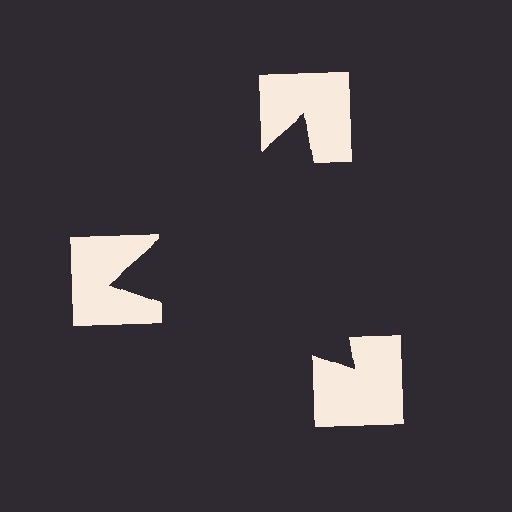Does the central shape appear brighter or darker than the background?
It typically appears slightly darker than the background, even though no actual brightness change is drawn.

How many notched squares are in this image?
There are 3 — one at each vertex of the illusory triangle.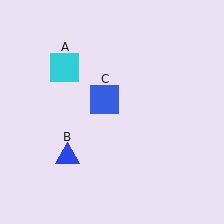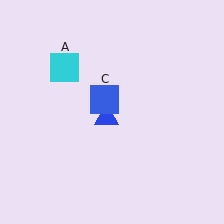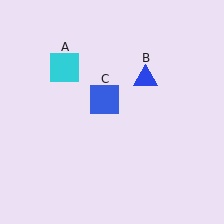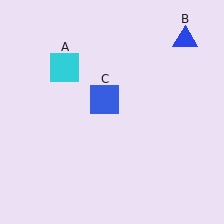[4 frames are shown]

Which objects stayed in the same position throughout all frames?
Cyan square (object A) and blue square (object C) remained stationary.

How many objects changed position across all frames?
1 object changed position: blue triangle (object B).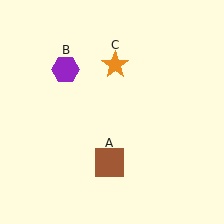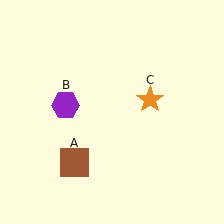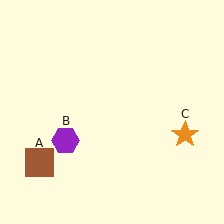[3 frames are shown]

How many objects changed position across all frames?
3 objects changed position: brown square (object A), purple hexagon (object B), orange star (object C).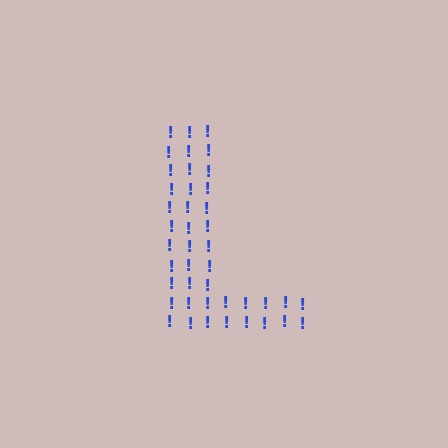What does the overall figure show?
The overall figure shows the letter L.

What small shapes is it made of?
It is made of small exclamation marks.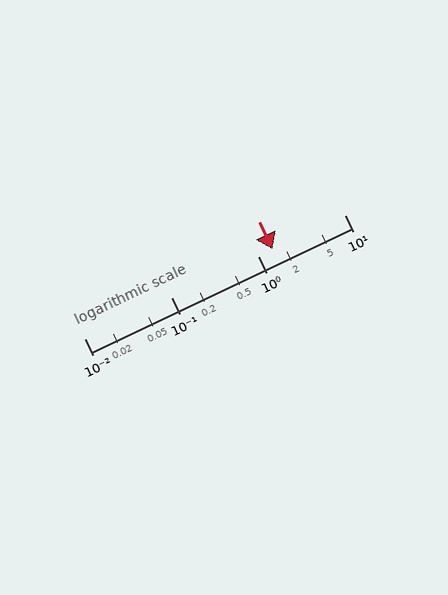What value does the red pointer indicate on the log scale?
The pointer indicates approximately 1.5.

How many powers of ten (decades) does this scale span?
The scale spans 3 decades, from 0.01 to 10.